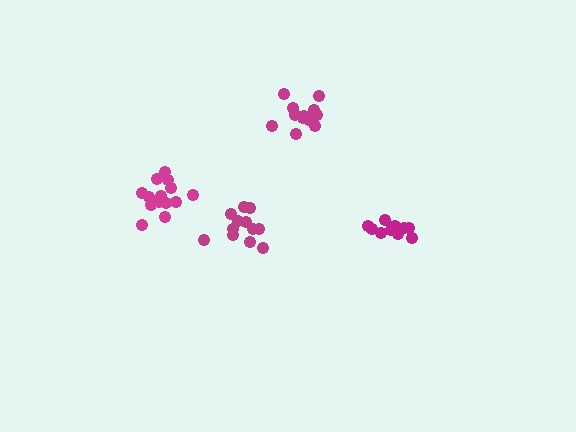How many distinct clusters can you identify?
There are 4 distinct clusters.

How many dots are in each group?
Group 1: 12 dots, Group 2: 12 dots, Group 3: 14 dots, Group 4: 10 dots (48 total).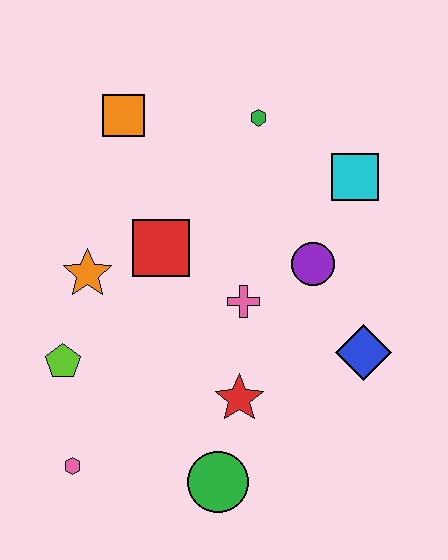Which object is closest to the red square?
The orange star is closest to the red square.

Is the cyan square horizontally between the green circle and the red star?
No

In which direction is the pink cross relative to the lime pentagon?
The pink cross is to the right of the lime pentagon.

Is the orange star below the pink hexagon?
No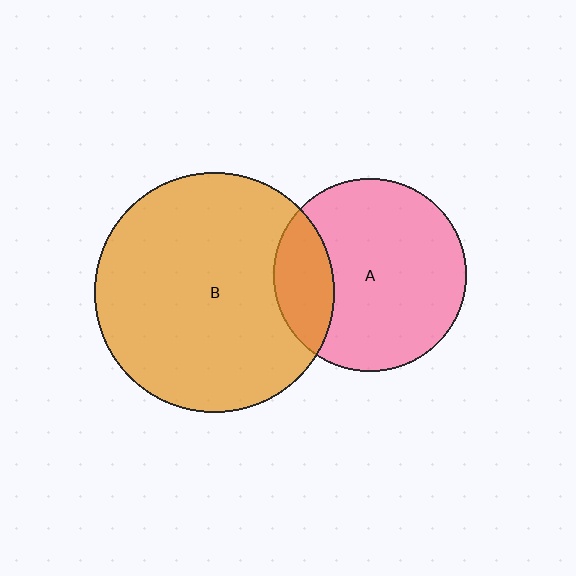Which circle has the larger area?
Circle B (orange).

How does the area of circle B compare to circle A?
Approximately 1.5 times.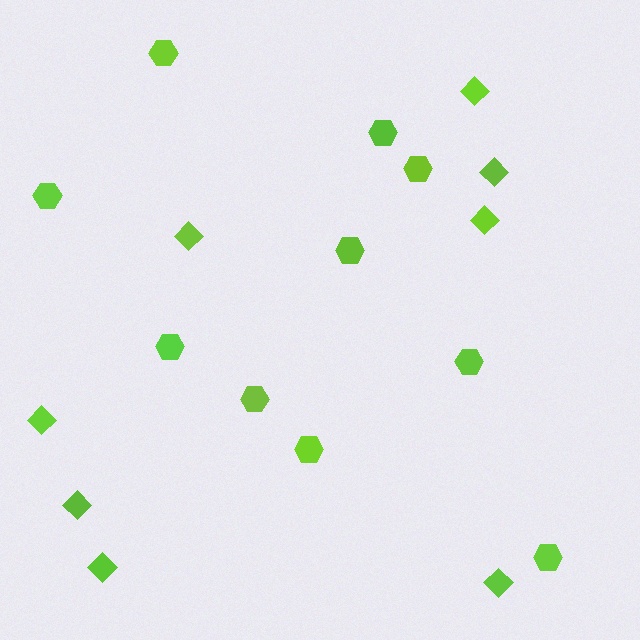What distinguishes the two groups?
There are 2 groups: one group of hexagons (10) and one group of diamonds (8).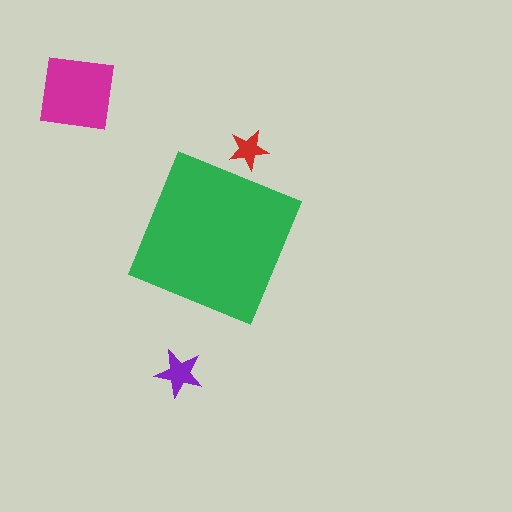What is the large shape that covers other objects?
A green diamond.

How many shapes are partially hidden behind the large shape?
1 shape is partially hidden.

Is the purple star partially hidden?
No, the purple star is fully visible.